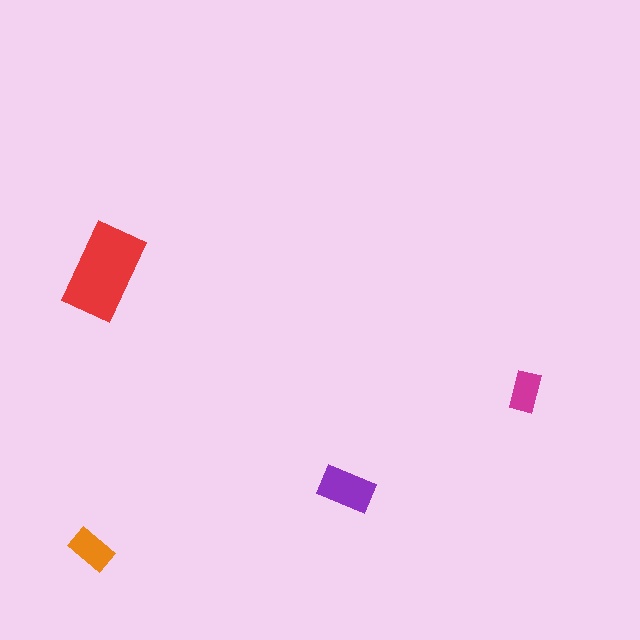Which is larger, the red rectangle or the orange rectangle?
The red one.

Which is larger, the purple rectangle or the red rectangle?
The red one.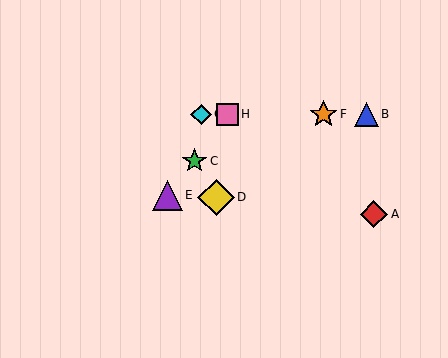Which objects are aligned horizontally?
Objects B, F, G, H are aligned horizontally.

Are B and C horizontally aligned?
No, B is at y≈114 and C is at y≈161.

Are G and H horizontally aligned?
Yes, both are at y≈114.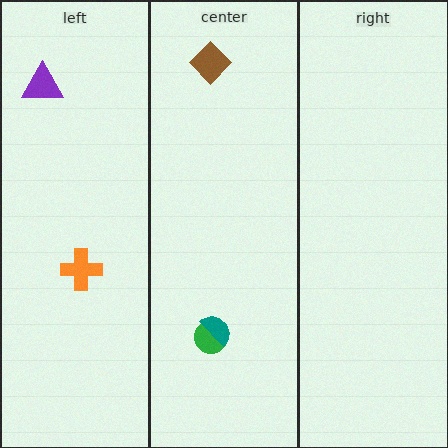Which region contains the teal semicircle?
The center region.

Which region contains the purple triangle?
The left region.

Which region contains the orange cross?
The left region.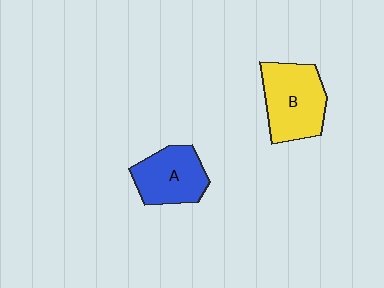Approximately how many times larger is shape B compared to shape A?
Approximately 1.2 times.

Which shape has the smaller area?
Shape A (blue).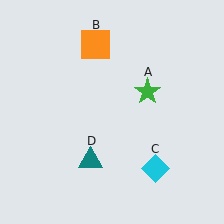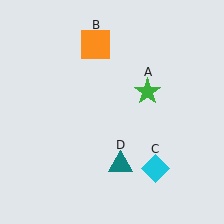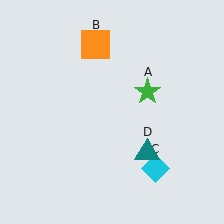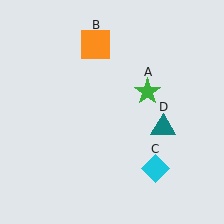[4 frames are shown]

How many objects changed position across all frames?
1 object changed position: teal triangle (object D).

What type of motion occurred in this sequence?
The teal triangle (object D) rotated counterclockwise around the center of the scene.